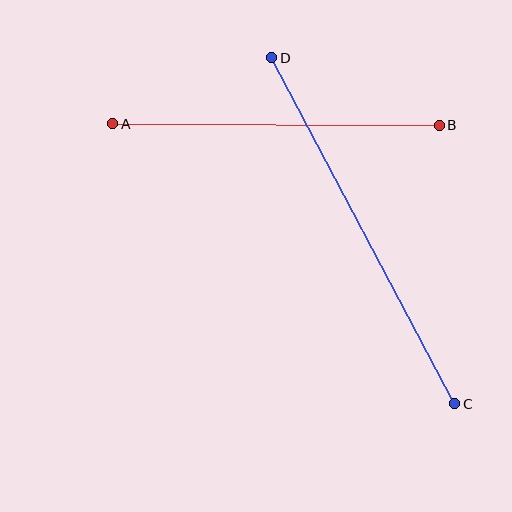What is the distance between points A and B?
The distance is approximately 327 pixels.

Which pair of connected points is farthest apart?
Points C and D are farthest apart.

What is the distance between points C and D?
The distance is approximately 391 pixels.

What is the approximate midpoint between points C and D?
The midpoint is at approximately (363, 231) pixels.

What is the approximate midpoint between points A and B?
The midpoint is at approximately (276, 125) pixels.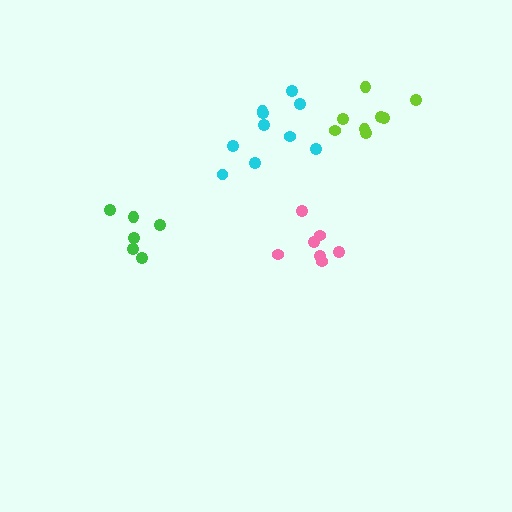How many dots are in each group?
Group 1: 6 dots, Group 2: 8 dots, Group 3: 10 dots, Group 4: 7 dots (31 total).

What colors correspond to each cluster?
The clusters are colored: green, lime, cyan, pink.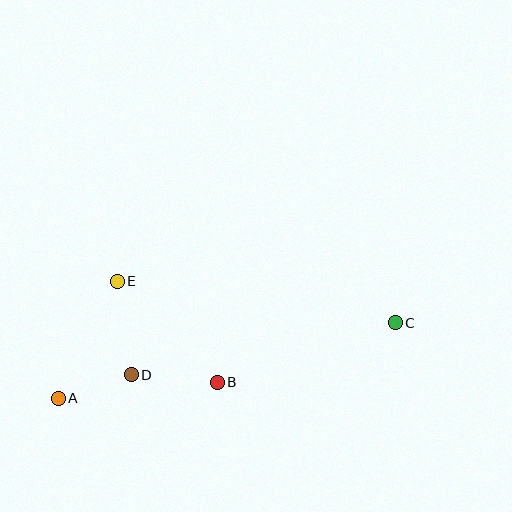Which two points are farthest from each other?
Points A and C are farthest from each other.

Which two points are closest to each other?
Points A and D are closest to each other.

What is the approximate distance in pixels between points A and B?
The distance between A and B is approximately 160 pixels.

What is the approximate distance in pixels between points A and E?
The distance between A and E is approximately 131 pixels.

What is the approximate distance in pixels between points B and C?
The distance between B and C is approximately 188 pixels.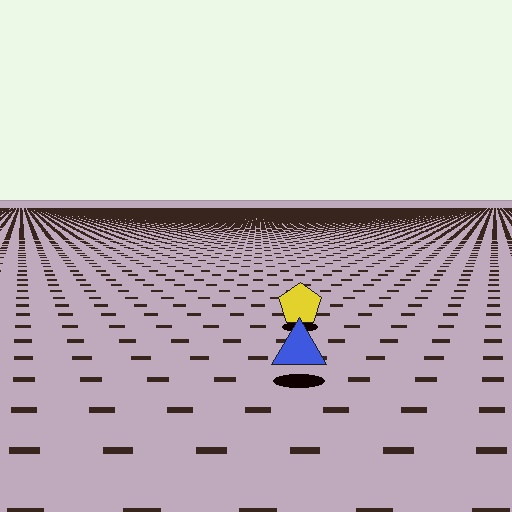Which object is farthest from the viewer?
The yellow pentagon is farthest from the viewer. It appears smaller and the ground texture around it is denser.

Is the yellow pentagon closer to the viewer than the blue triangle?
No. The blue triangle is closer — you can tell from the texture gradient: the ground texture is coarser near it.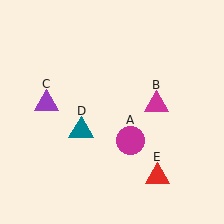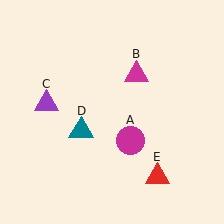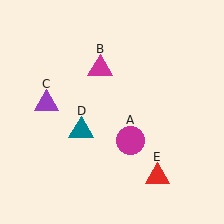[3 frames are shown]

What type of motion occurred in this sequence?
The magenta triangle (object B) rotated counterclockwise around the center of the scene.